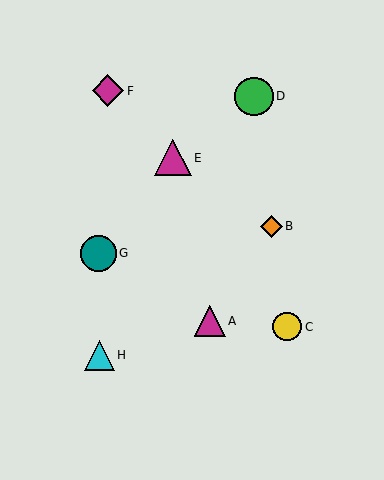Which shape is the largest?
The green circle (labeled D) is the largest.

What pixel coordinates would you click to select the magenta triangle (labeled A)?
Click at (210, 321) to select the magenta triangle A.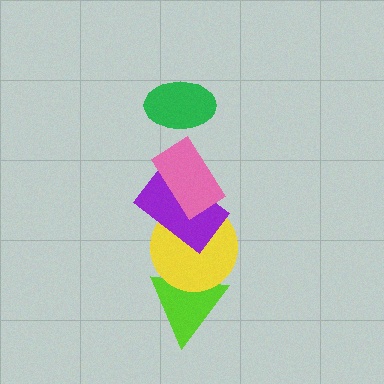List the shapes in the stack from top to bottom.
From top to bottom: the green ellipse, the pink rectangle, the purple rectangle, the yellow circle, the lime triangle.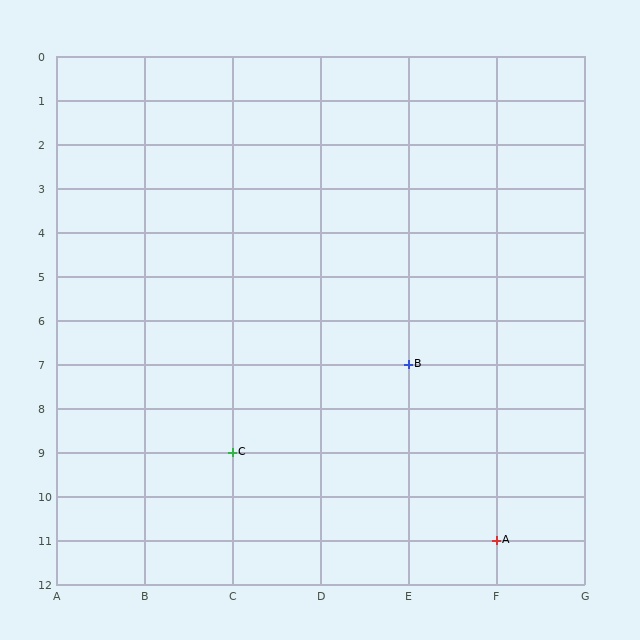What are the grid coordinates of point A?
Point A is at grid coordinates (F, 11).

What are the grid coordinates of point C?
Point C is at grid coordinates (C, 9).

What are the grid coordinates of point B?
Point B is at grid coordinates (E, 7).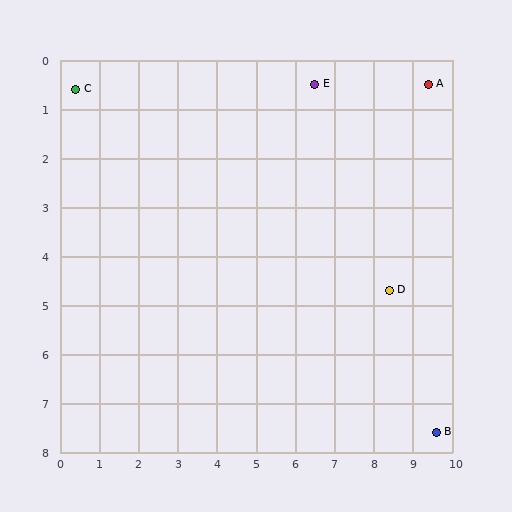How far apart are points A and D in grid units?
Points A and D are about 4.3 grid units apart.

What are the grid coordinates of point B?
Point B is at approximately (9.6, 7.6).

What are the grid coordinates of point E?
Point E is at approximately (6.5, 0.5).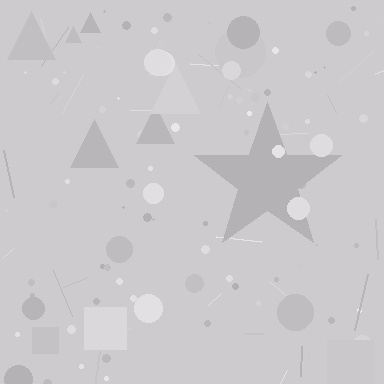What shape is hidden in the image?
A star is hidden in the image.